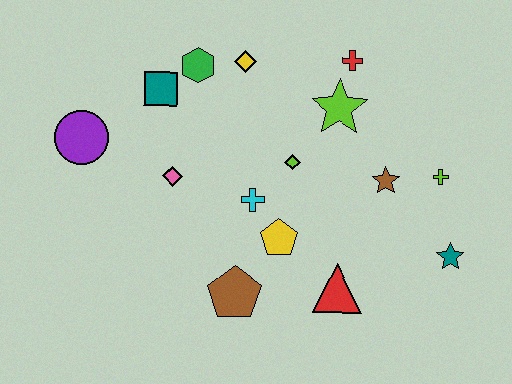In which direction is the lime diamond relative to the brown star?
The lime diamond is to the left of the brown star.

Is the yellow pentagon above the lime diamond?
No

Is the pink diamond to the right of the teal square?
Yes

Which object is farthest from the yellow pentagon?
The purple circle is farthest from the yellow pentagon.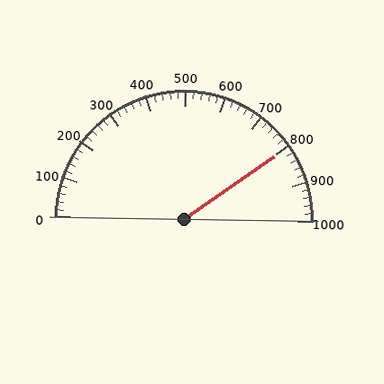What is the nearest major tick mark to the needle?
The nearest major tick mark is 800.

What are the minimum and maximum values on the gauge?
The gauge ranges from 0 to 1000.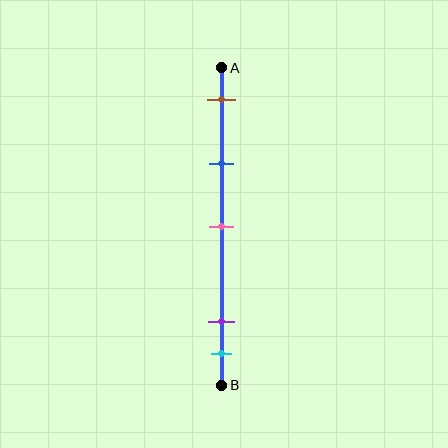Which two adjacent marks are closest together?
The purple and cyan marks are the closest adjacent pair.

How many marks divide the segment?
There are 5 marks dividing the segment.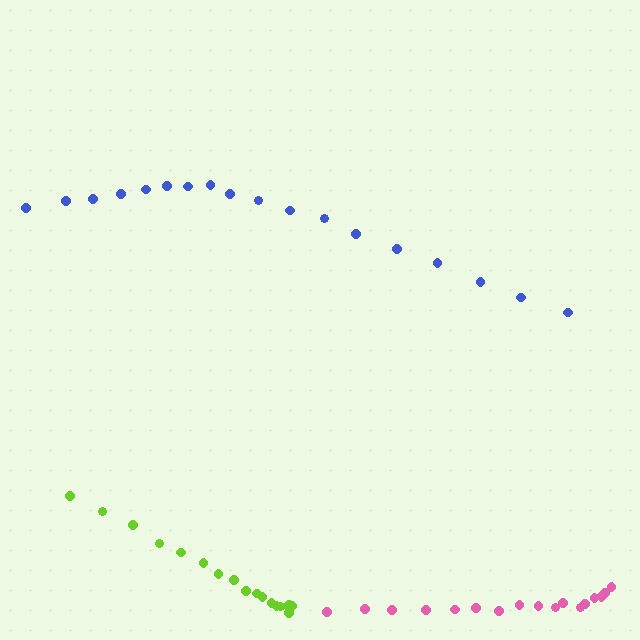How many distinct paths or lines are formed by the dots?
There are 3 distinct paths.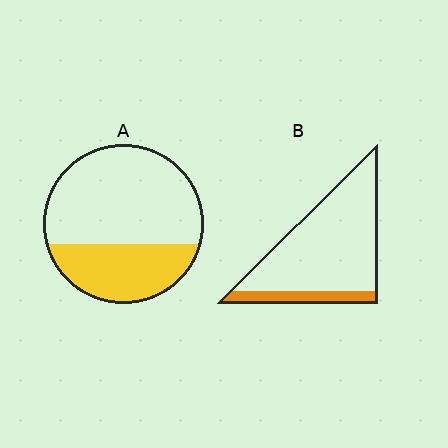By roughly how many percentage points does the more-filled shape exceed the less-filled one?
By roughly 20 percentage points (A over B).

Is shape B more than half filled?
No.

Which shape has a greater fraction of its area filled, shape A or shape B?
Shape A.